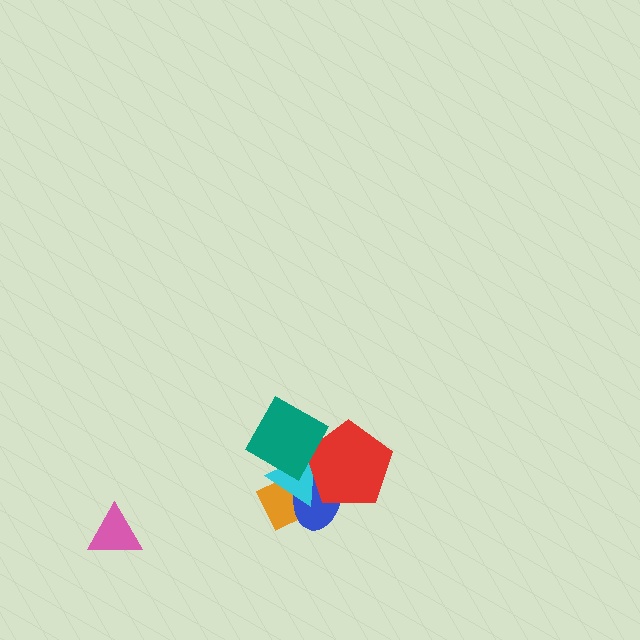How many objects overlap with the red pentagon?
4 objects overlap with the red pentagon.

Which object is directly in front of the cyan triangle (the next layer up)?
The red pentagon is directly in front of the cyan triangle.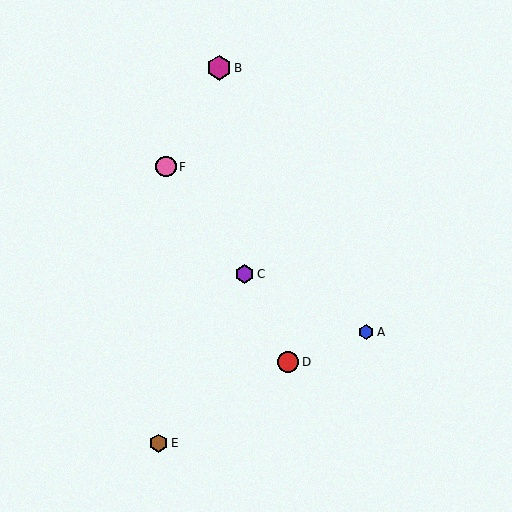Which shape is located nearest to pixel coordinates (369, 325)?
The blue hexagon (labeled A) at (366, 332) is nearest to that location.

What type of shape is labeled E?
Shape E is a brown hexagon.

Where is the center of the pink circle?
The center of the pink circle is at (166, 167).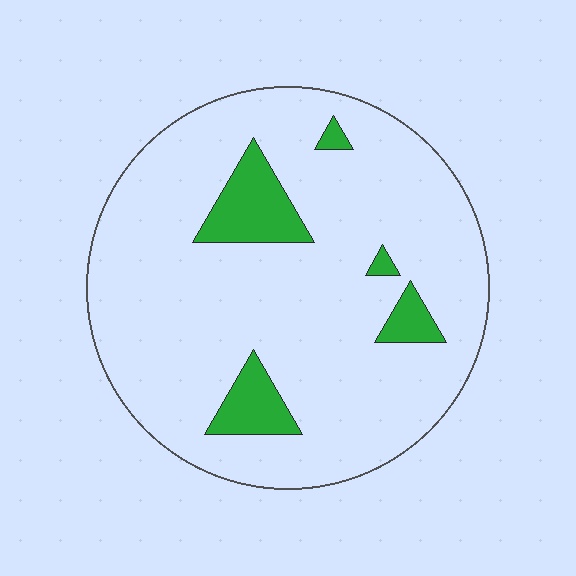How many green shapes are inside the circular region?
5.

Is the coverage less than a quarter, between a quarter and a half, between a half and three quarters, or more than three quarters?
Less than a quarter.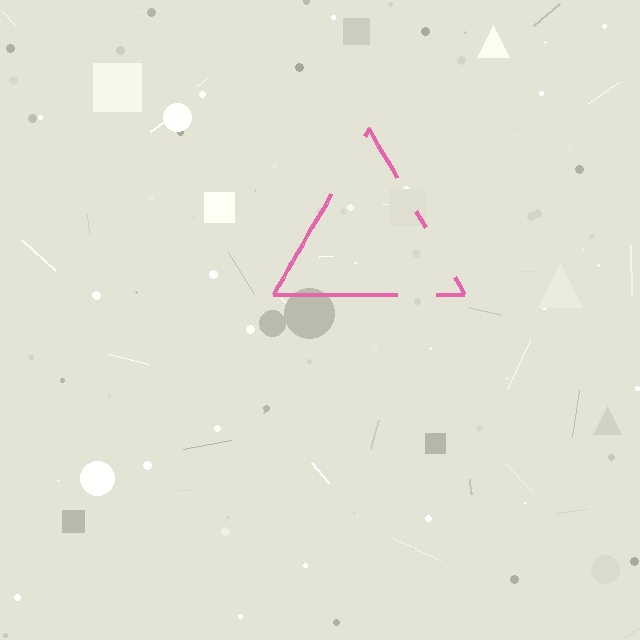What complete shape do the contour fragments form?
The contour fragments form a triangle.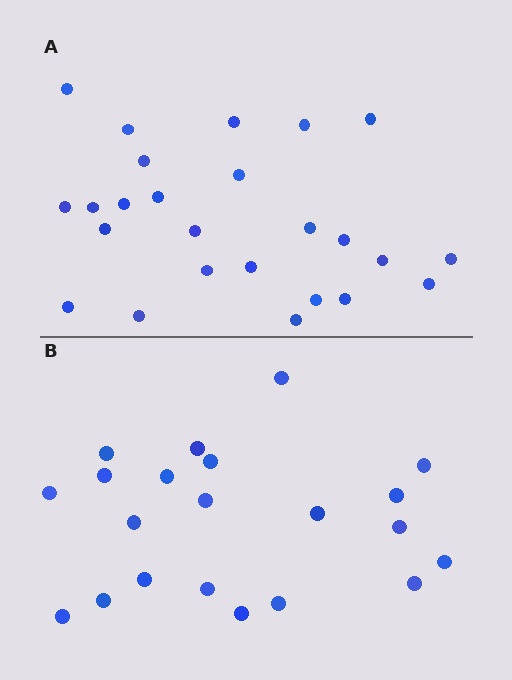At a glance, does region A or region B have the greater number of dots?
Region A (the top region) has more dots.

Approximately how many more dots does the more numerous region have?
Region A has about 4 more dots than region B.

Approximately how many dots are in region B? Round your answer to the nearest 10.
About 20 dots. (The exact count is 21, which rounds to 20.)